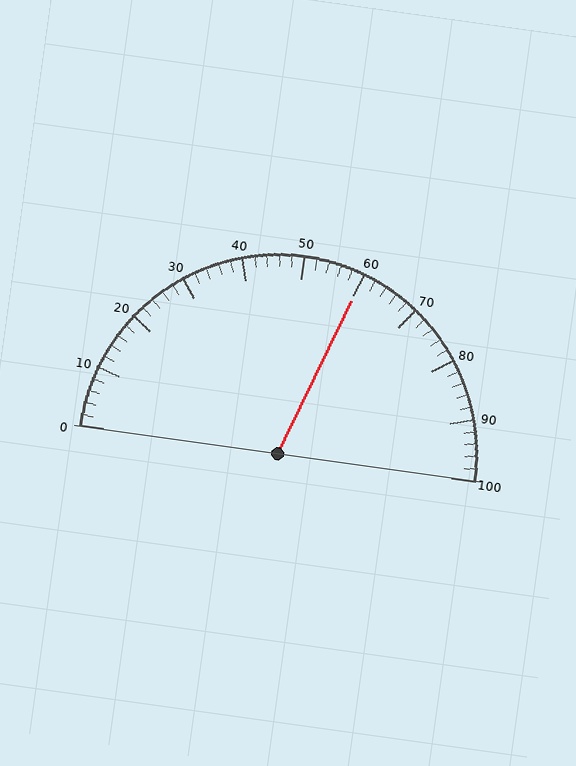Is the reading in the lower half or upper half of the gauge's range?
The reading is in the upper half of the range (0 to 100).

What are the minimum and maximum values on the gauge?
The gauge ranges from 0 to 100.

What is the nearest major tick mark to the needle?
The nearest major tick mark is 60.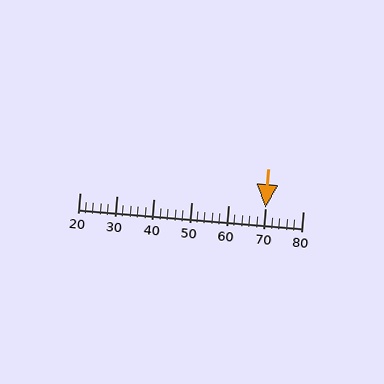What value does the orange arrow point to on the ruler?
The orange arrow points to approximately 70.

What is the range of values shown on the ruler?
The ruler shows values from 20 to 80.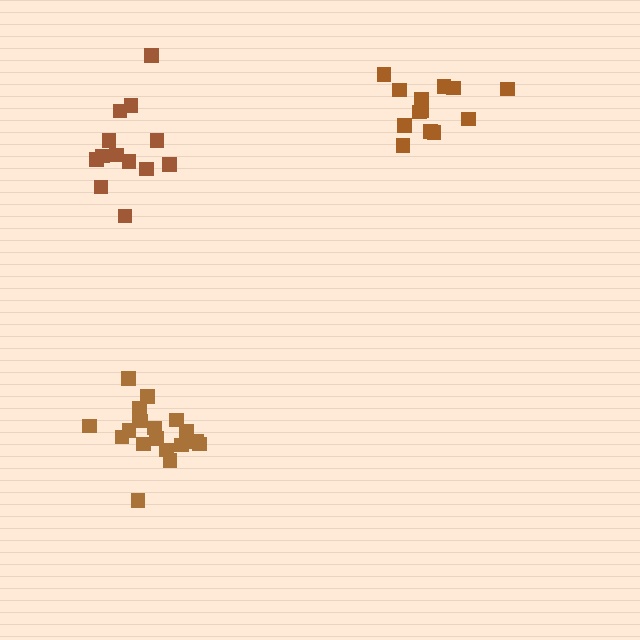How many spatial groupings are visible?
There are 3 spatial groupings.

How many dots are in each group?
Group 1: 19 dots, Group 2: 13 dots, Group 3: 13 dots (45 total).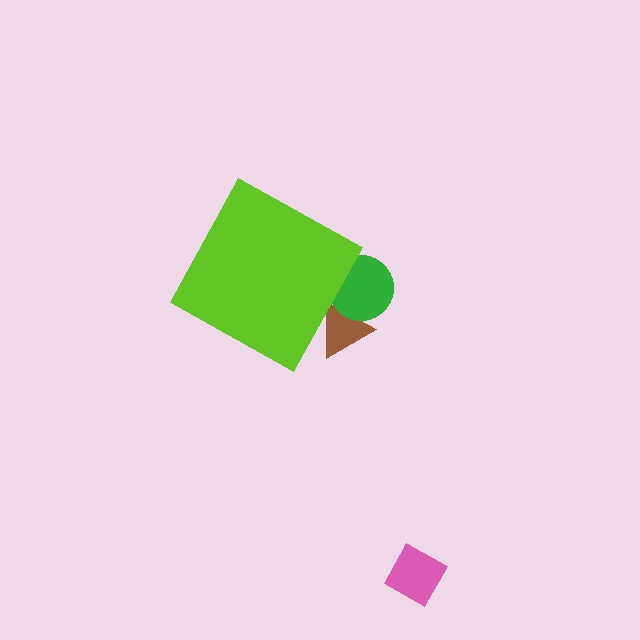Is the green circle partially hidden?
Yes, the green circle is partially hidden behind the lime diamond.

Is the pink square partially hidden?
No, the pink square is fully visible.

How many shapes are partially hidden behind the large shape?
2 shapes are partially hidden.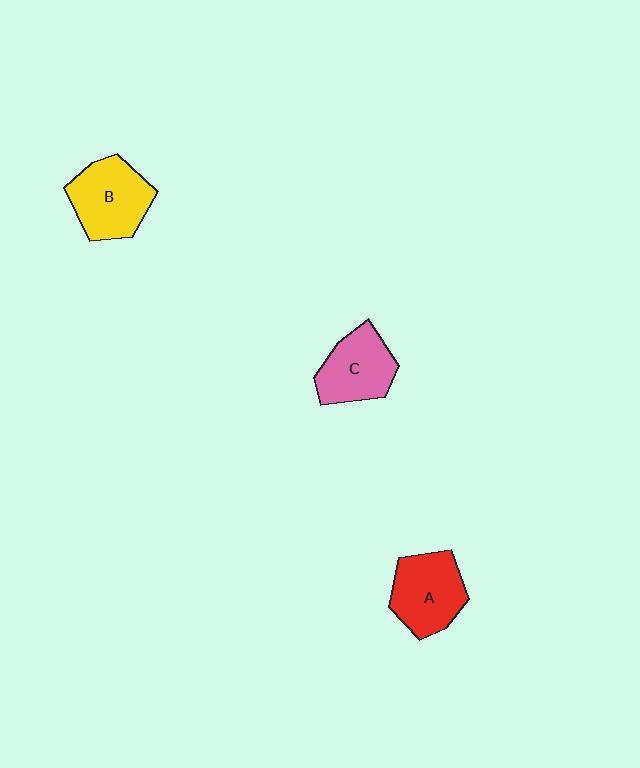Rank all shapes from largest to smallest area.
From largest to smallest: B (yellow), A (red), C (pink).